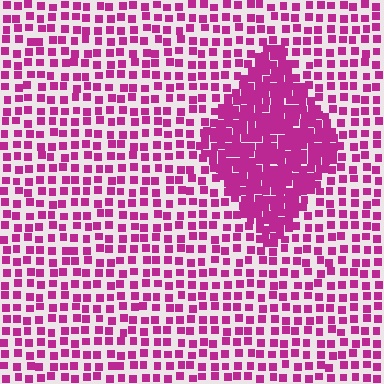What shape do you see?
I see a diamond.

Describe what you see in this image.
The image contains small magenta elements arranged at two different densities. A diamond-shaped region is visible where the elements are more densely packed than the surrounding area.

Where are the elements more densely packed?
The elements are more densely packed inside the diamond boundary.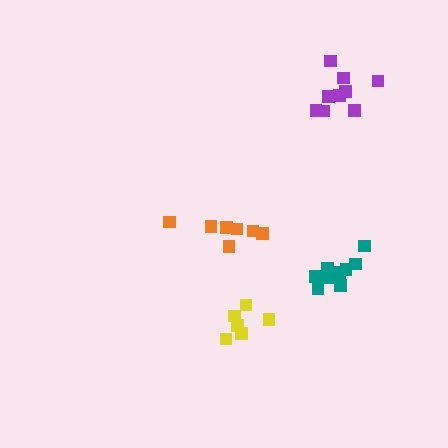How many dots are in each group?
Group 1: 7 dots, Group 2: 9 dots, Group 3: 6 dots, Group 4: 9 dots (31 total).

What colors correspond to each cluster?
The clusters are colored: orange, purple, yellow, teal.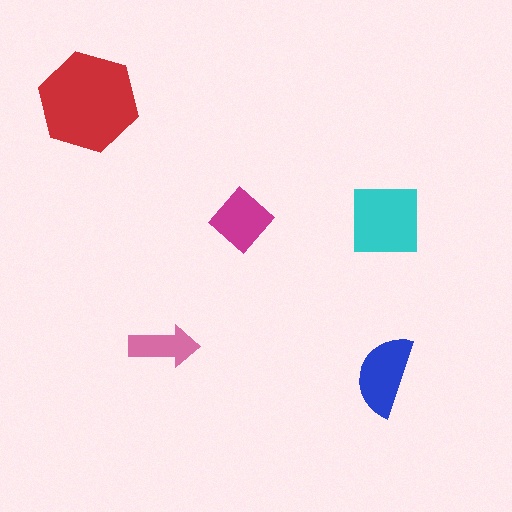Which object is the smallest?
The pink arrow.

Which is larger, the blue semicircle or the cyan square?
The cyan square.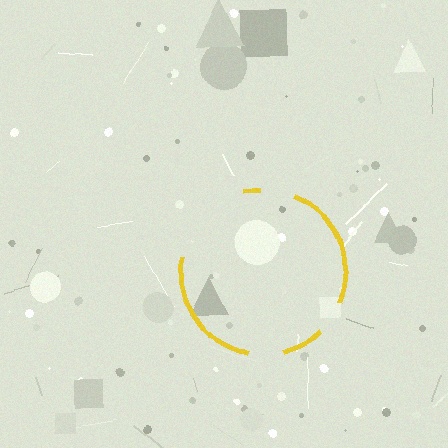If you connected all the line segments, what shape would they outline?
They would outline a circle.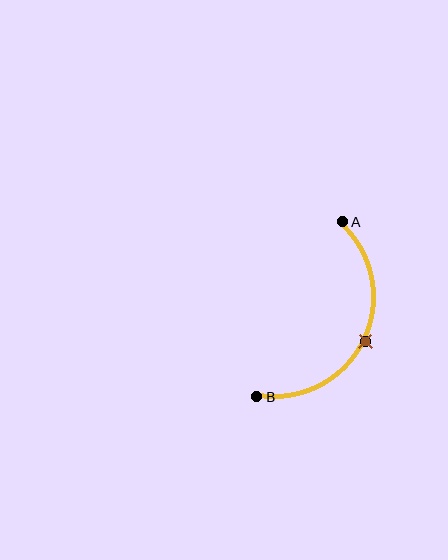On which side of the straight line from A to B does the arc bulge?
The arc bulges to the right of the straight line connecting A and B.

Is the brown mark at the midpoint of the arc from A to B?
Yes. The brown mark lies on the arc at equal arc-length from both A and B — it is the arc midpoint.